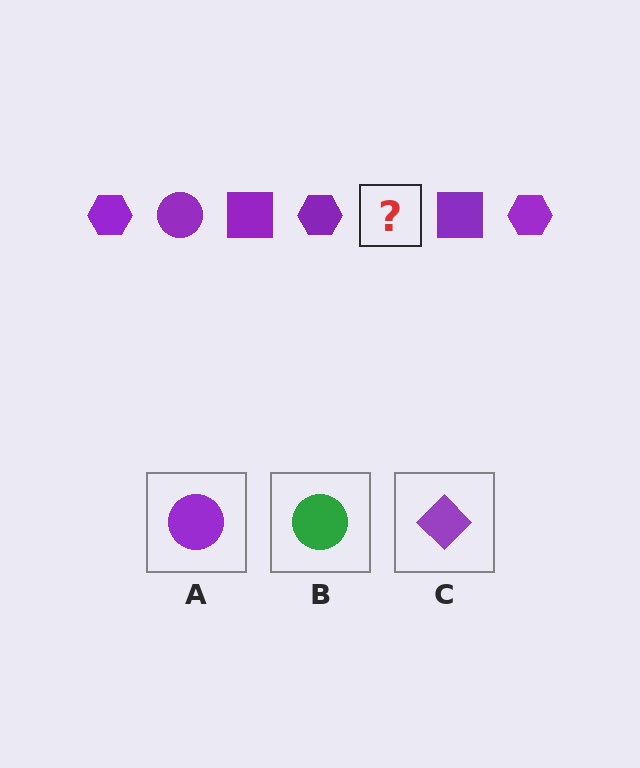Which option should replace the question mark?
Option A.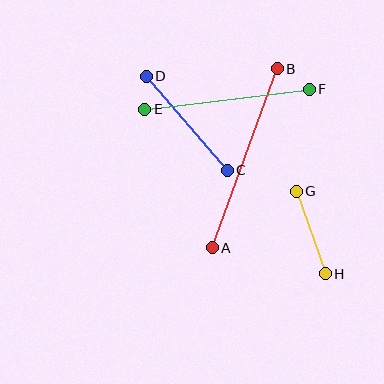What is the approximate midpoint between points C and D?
The midpoint is at approximately (187, 123) pixels.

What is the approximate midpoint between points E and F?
The midpoint is at approximately (227, 99) pixels.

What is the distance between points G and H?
The distance is approximately 88 pixels.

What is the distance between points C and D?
The distance is approximately 124 pixels.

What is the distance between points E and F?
The distance is approximately 166 pixels.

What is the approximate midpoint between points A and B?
The midpoint is at approximately (245, 158) pixels.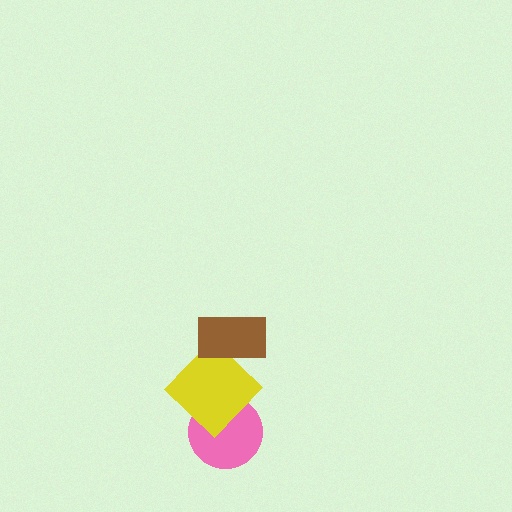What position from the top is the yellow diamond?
The yellow diamond is 2nd from the top.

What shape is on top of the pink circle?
The yellow diamond is on top of the pink circle.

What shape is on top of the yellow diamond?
The brown rectangle is on top of the yellow diamond.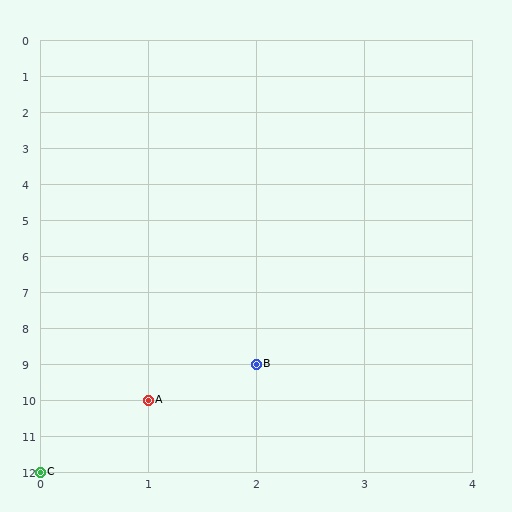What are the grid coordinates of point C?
Point C is at grid coordinates (0, 12).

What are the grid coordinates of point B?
Point B is at grid coordinates (2, 9).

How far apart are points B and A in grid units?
Points B and A are 1 column and 1 row apart (about 1.4 grid units diagonally).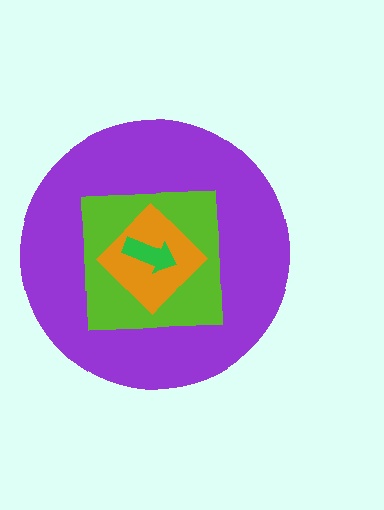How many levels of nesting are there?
4.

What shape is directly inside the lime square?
The orange diamond.